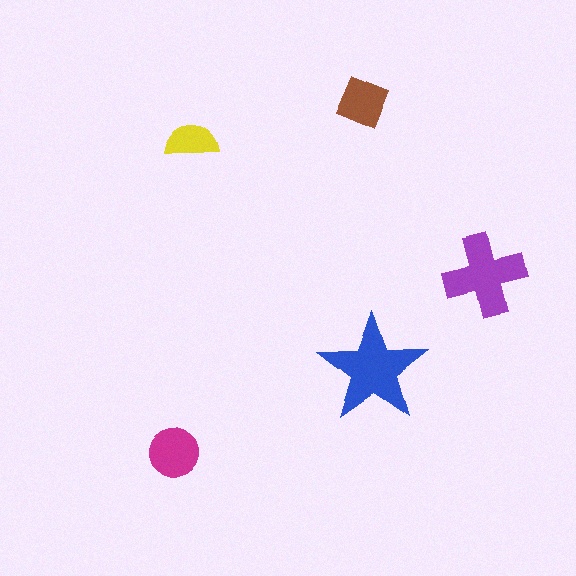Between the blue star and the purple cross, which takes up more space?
The blue star.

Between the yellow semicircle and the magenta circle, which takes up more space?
The magenta circle.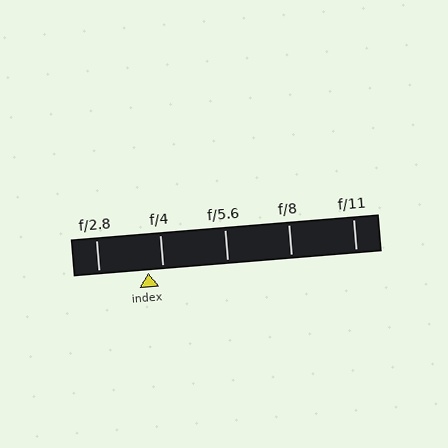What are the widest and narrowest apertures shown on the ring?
The widest aperture shown is f/2.8 and the narrowest is f/11.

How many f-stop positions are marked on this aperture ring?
There are 5 f-stop positions marked.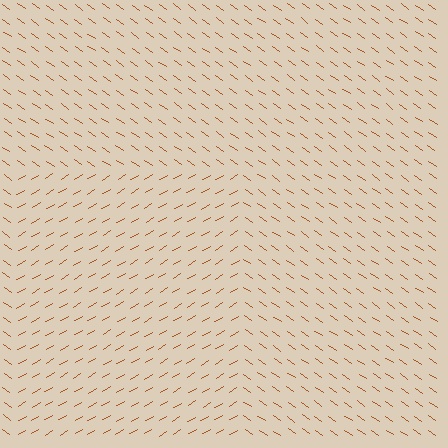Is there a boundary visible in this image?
Yes, there is a texture boundary formed by a change in line orientation.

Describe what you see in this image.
The image is filled with small brown line segments. A rectangle region in the image has lines oriented differently from the surrounding lines, creating a visible texture boundary.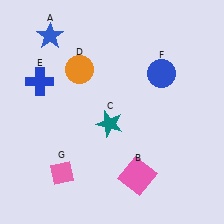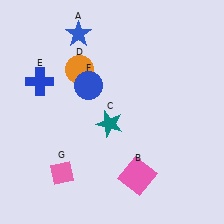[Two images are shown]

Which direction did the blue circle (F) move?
The blue circle (F) moved left.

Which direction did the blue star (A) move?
The blue star (A) moved right.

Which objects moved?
The objects that moved are: the blue star (A), the blue circle (F).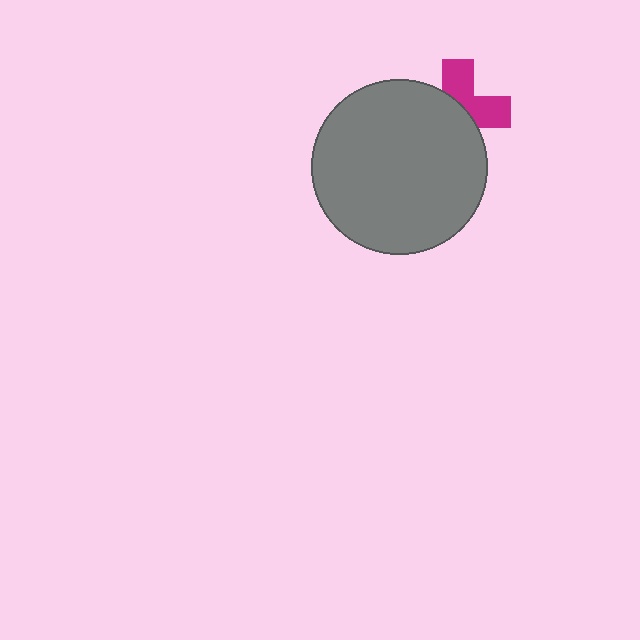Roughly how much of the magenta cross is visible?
A small part of it is visible (roughly 45%).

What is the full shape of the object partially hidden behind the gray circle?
The partially hidden object is a magenta cross.